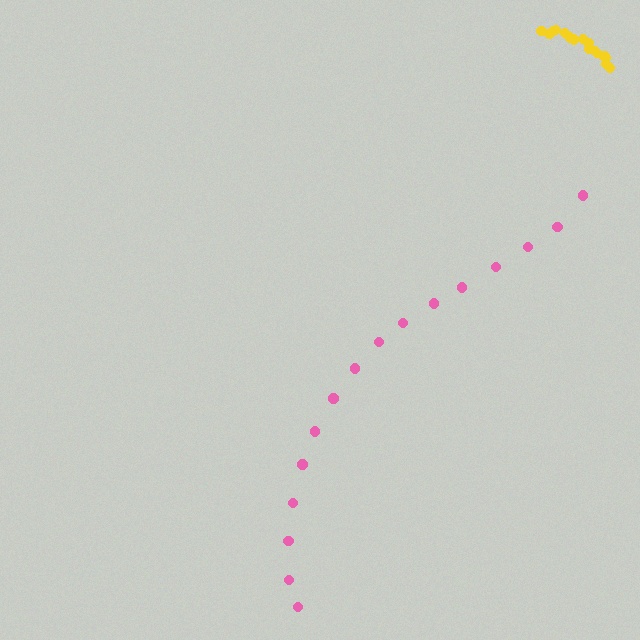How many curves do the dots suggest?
There are 2 distinct paths.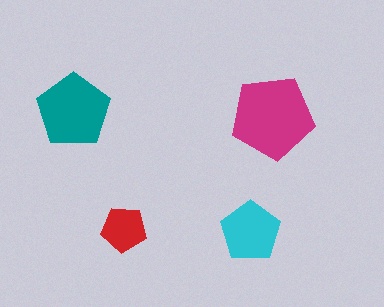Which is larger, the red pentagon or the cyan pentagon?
The cyan one.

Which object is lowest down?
The cyan pentagon is bottommost.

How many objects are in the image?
There are 4 objects in the image.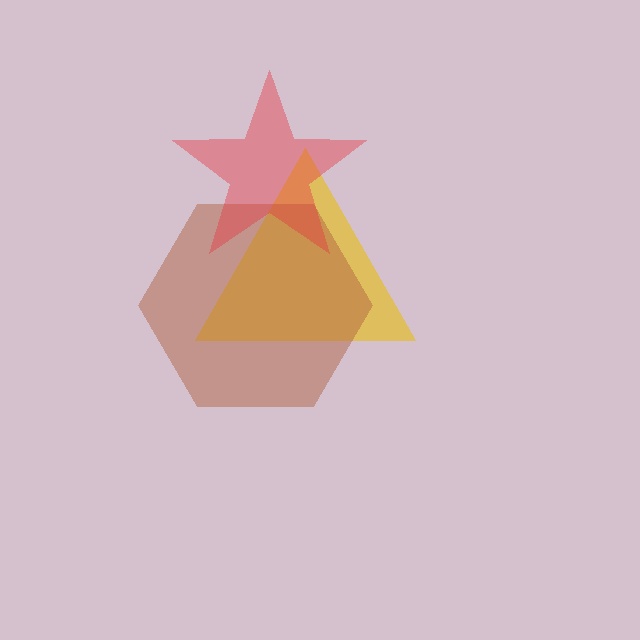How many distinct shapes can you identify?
There are 3 distinct shapes: a yellow triangle, a brown hexagon, a red star.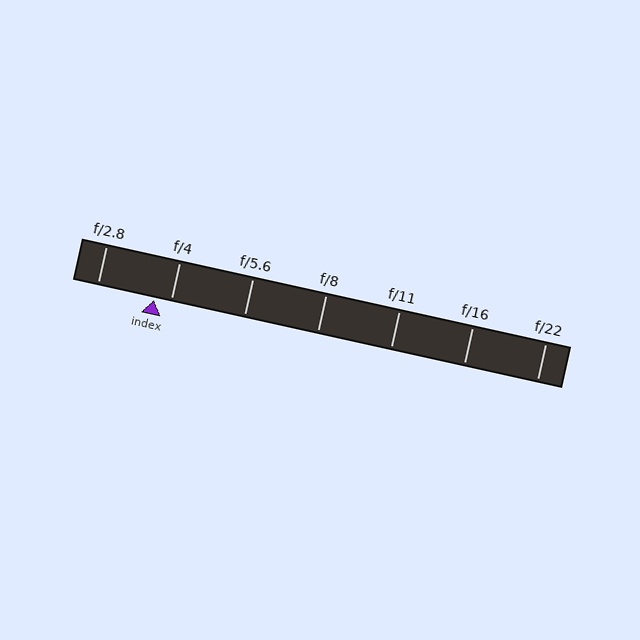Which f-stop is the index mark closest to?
The index mark is closest to f/4.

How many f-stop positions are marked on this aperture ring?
There are 7 f-stop positions marked.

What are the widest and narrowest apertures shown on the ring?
The widest aperture shown is f/2.8 and the narrowest is f/22.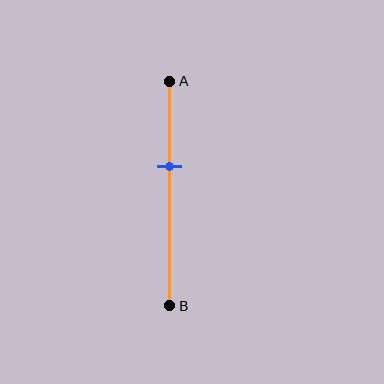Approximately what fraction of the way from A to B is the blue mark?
The blue mark is approximately 40% of the way from A to B.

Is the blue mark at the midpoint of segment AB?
No, the mark is at about 40% from A, not at the 50% midpoint.